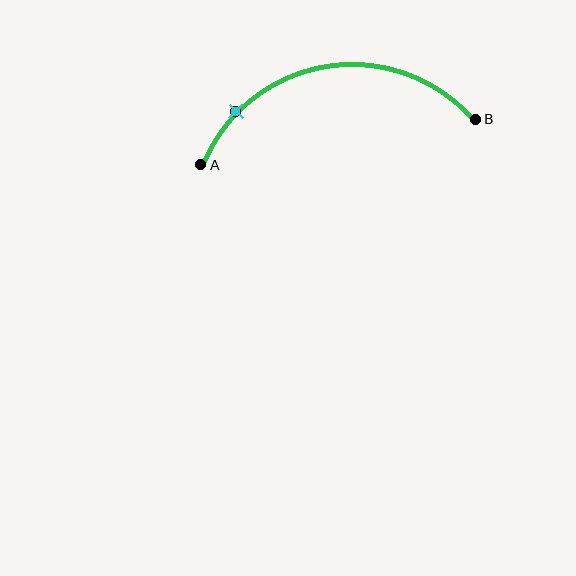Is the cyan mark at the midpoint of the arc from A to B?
No. The cyan mark lies on the arc but is closer to endpoint A. The arc midpoint would be at the point on the curve equidistant along the arc from both A and B.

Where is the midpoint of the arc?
The arc midpoint is the point on the curve farthest from the straight line joining A and B. It sits above that line.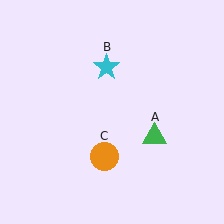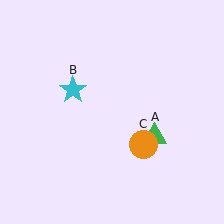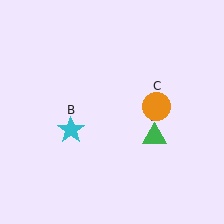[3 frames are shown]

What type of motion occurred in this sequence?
The cyan star (object B), orange circle (object C) rotated counterclockwise around the center of the scene.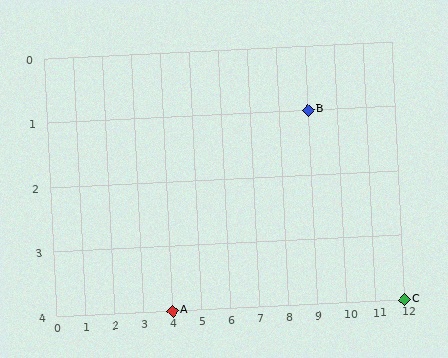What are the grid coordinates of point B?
Point B is at grid coordinates (9, 1).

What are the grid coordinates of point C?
Point C is at grid coordinates (12, 4).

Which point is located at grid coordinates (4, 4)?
Point A is at (4, 4).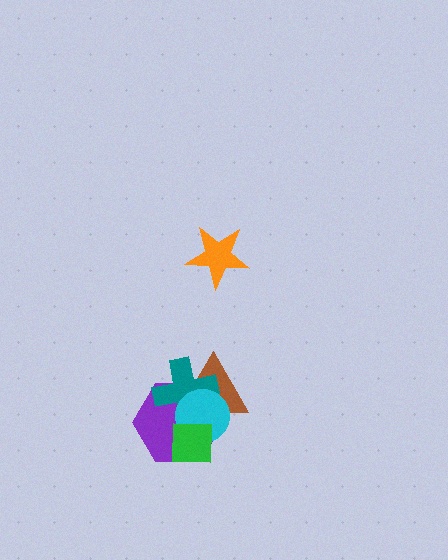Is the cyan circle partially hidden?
Yes, it is partially covered by another shape.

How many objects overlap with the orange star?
0 objects overlap with the orange star.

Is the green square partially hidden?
No, no other shape covers it.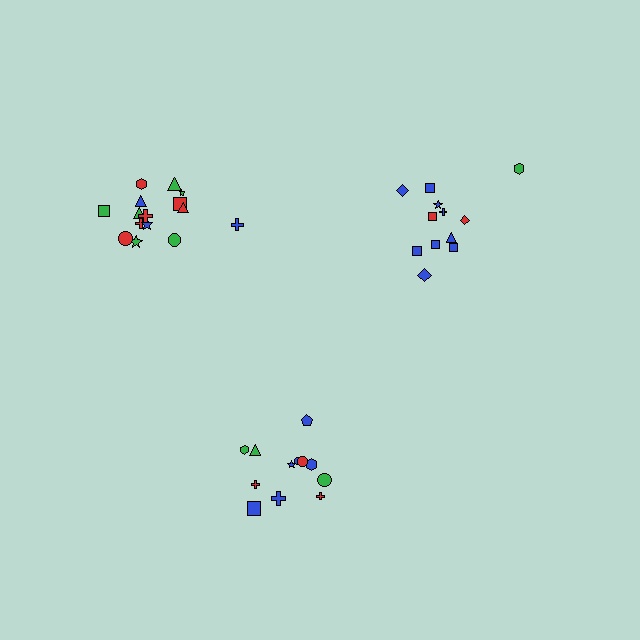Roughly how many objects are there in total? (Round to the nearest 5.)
Roughly 40 objects in total.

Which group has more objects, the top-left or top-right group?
The top-left group.